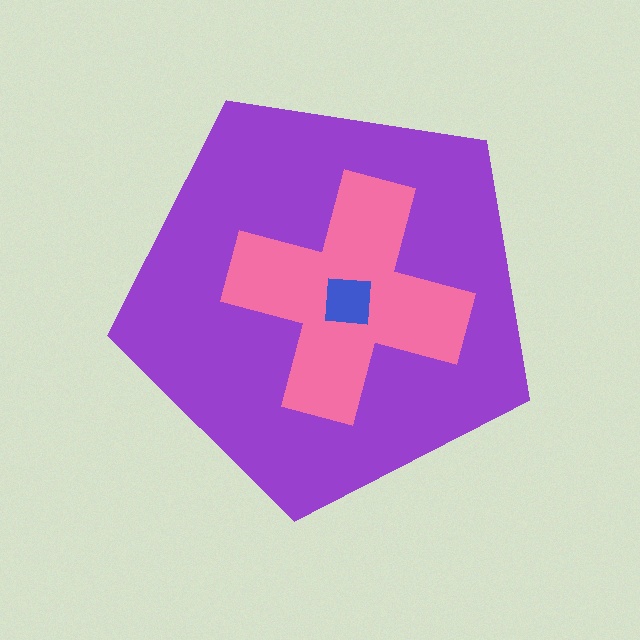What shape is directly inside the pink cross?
The blue square.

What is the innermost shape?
The blue square.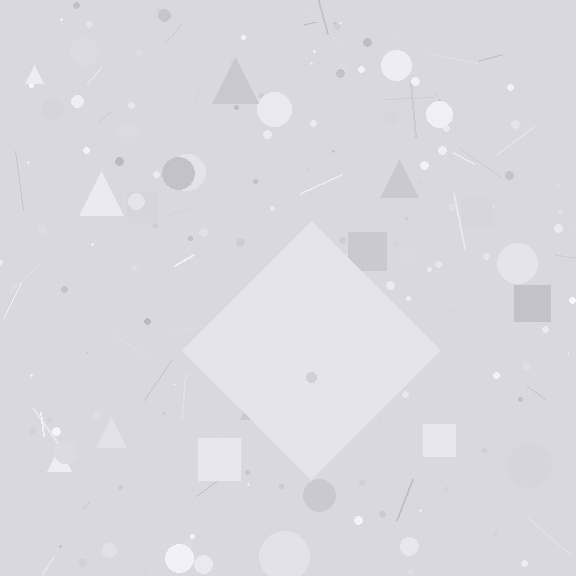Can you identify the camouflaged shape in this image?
The camouflaged shape is a diamond.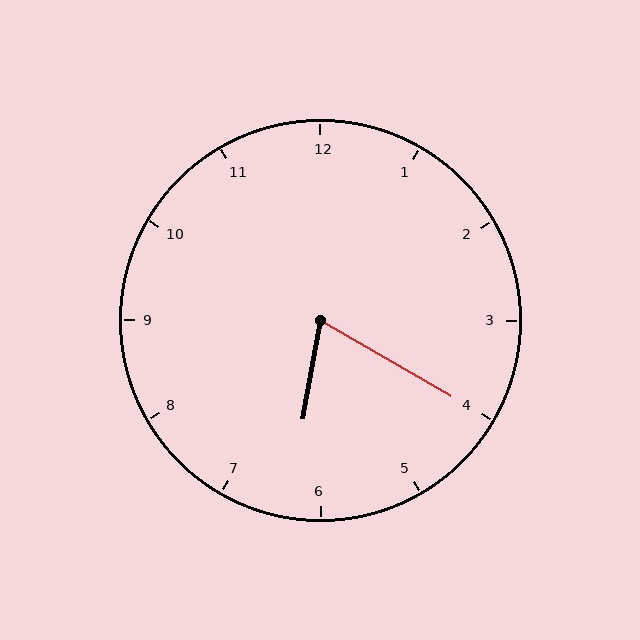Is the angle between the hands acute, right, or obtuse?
It is acute.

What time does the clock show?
6:20.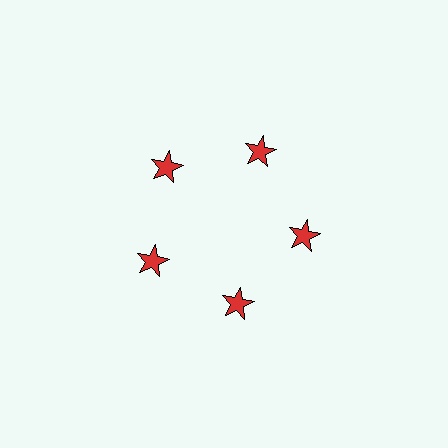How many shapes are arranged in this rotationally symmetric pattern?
There are 5 shapes, arranged in 5 groups of 1.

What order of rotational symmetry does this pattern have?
This pattern has 5-fold rotational symmetry.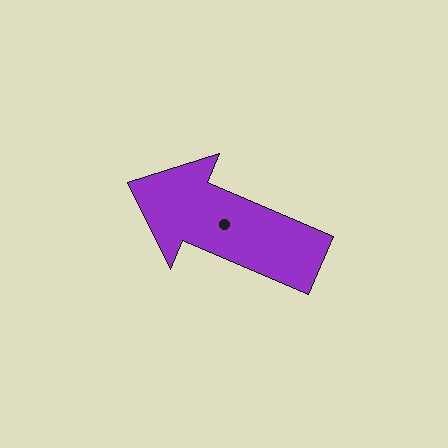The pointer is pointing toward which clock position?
Roughly 10 o'clock.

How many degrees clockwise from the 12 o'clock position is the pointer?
Approximately 293 degrees.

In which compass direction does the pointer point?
Northwest.